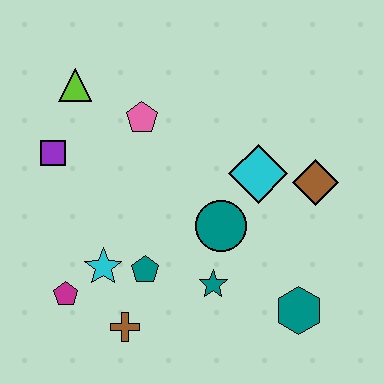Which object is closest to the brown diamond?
The cyan diamond is closest to the brown diamond.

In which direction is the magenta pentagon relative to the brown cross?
The magenta pentagon is to the left of the brown cross.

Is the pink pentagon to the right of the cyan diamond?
No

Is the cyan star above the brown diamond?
No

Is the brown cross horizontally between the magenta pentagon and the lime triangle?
No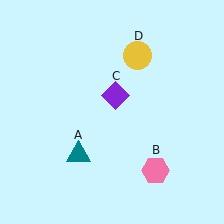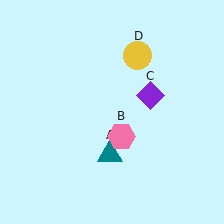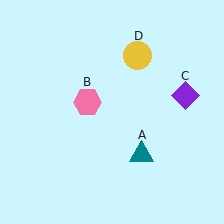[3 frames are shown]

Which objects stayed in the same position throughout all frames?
Yellow circle (object D) remained stationary.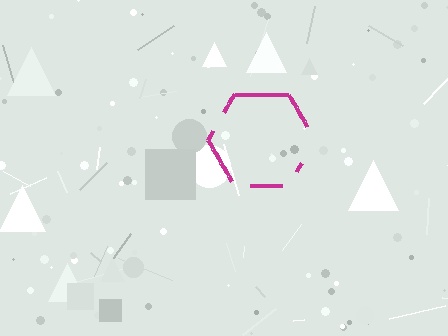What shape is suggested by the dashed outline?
The dashed outline suggests a hexagon.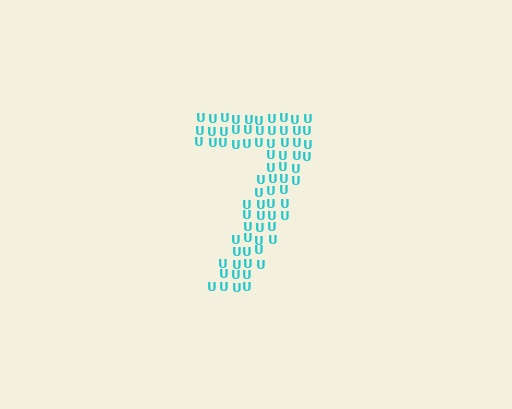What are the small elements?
The small elements are letter U's.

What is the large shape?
The large shape is the digit 7.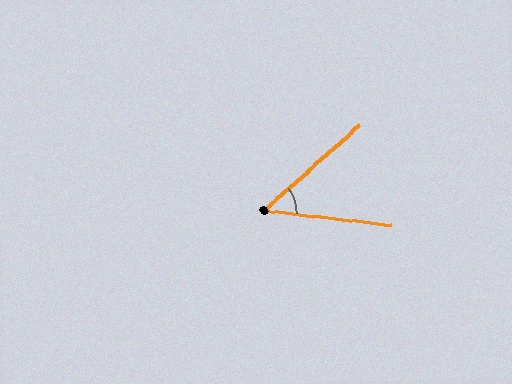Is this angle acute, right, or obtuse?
It is acute.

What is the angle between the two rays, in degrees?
Approximately 48 degrees.